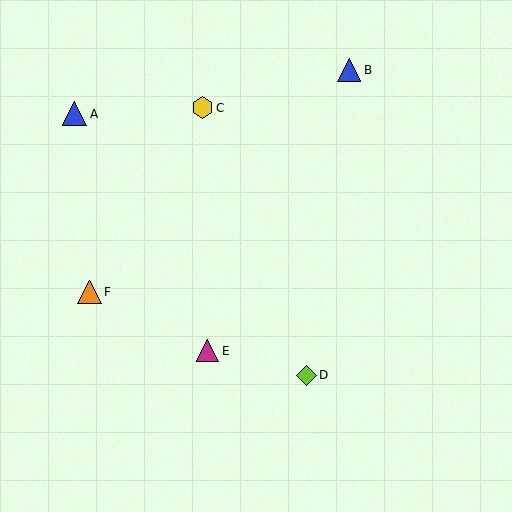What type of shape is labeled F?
Shape F is an orange triangle.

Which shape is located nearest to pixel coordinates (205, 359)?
The magenta triangle (labeled E) at (208, 351) is nearest to that location.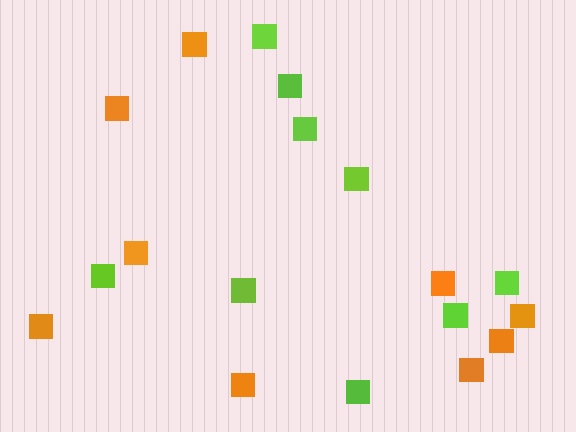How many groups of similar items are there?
There are 2 groups: one group of orange squares (9) and one group of lime squares (9).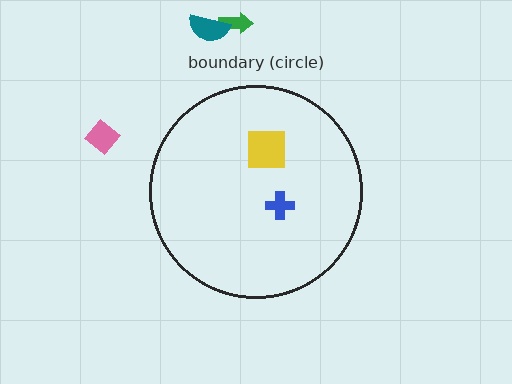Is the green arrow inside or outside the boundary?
Outside.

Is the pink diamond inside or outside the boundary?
Outside.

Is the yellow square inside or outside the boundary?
Inside.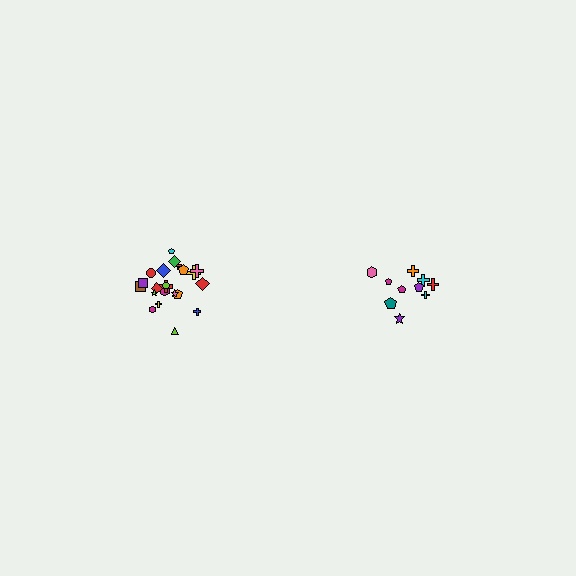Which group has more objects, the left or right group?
The left group.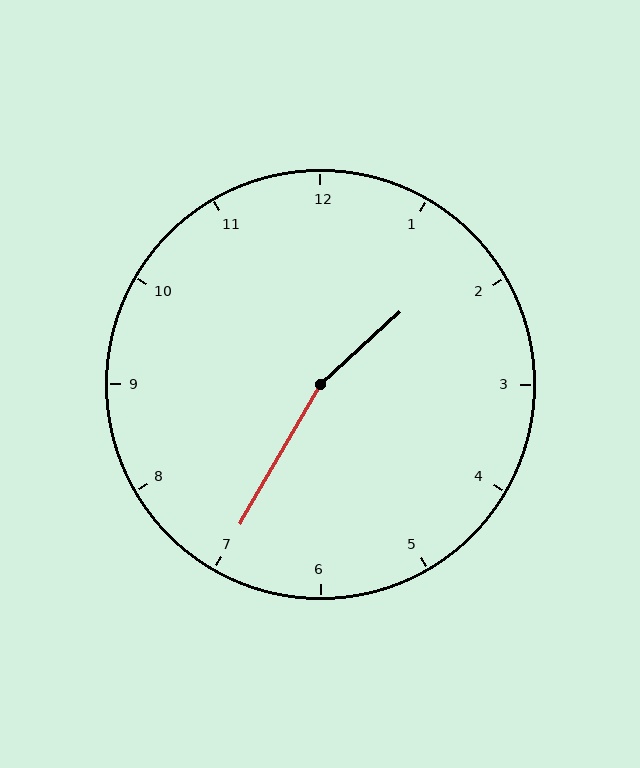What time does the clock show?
1:35.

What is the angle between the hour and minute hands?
Approximately 162 degrees.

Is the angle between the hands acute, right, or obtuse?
It is obtuse.